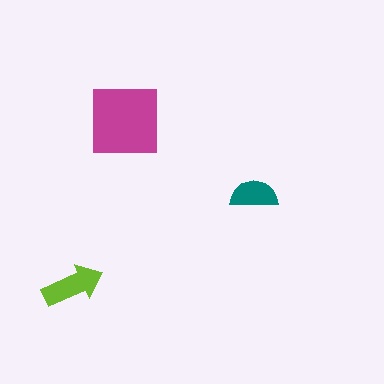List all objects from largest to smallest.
The magenta square, the lime arrow, the teal semicircle.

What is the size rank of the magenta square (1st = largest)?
1st.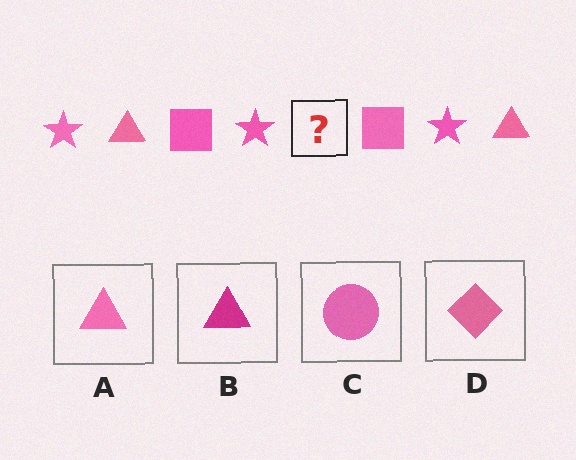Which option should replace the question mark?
Option A.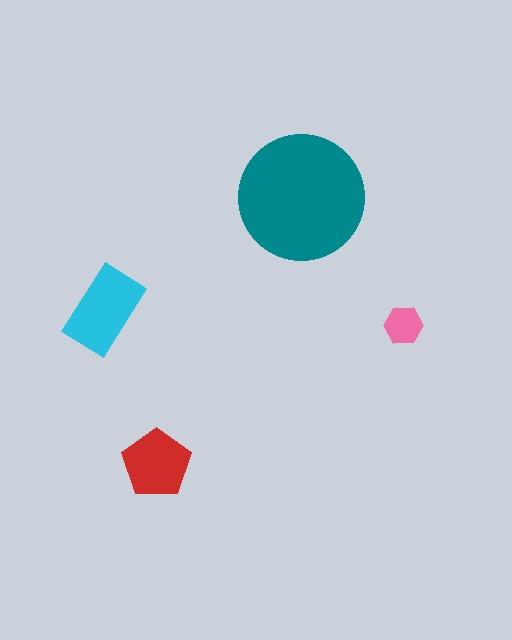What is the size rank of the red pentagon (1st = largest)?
3rd.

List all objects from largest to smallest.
The teal circle, the cyan rectangle, the red pentagon, the pink hexagon.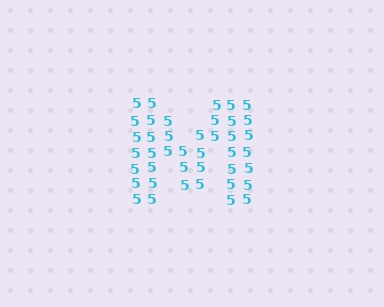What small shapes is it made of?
It is made of small digit 5's.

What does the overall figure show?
The overall figure shows the letter M.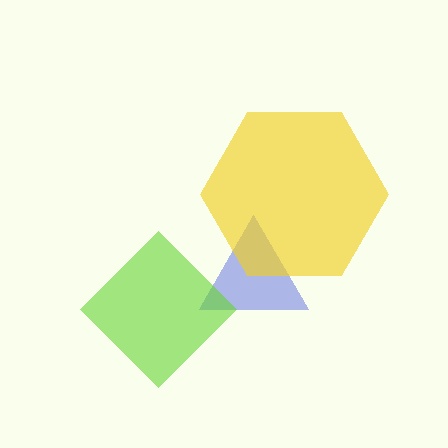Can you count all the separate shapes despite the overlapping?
Yes, there are 3 separate shapes.